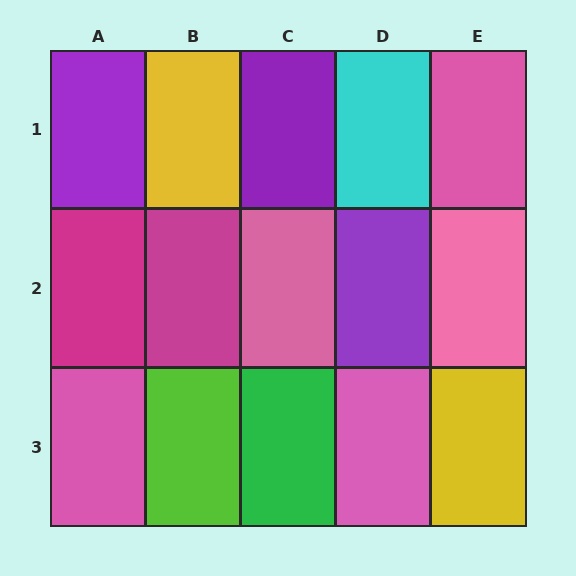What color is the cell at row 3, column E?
Yellow.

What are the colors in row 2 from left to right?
Magenta, magenta, pink, purple, pink.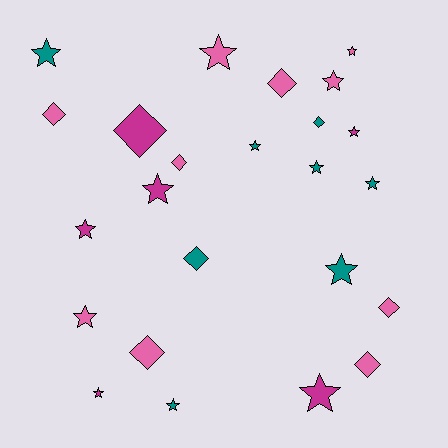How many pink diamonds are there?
There are 6 pink diamonds.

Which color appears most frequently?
Pink, with 10 objects.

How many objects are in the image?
There are 24 objects.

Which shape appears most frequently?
Star, with 15 objects.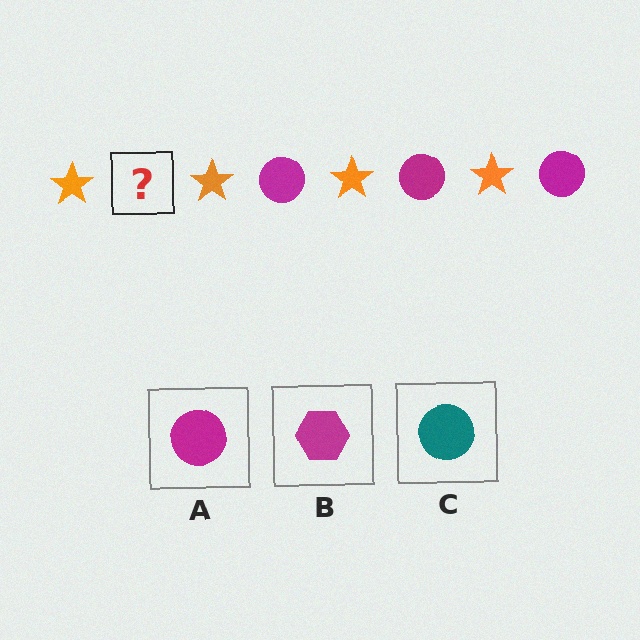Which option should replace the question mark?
Option A.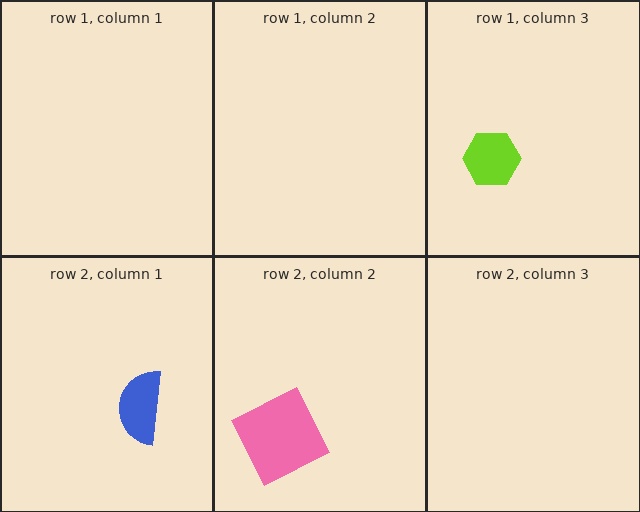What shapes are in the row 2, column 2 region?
The pink square.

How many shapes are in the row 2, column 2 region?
1.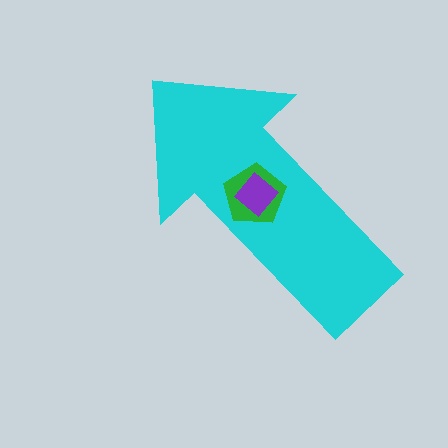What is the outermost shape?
The cyan arrow.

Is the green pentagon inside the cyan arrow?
Yes.